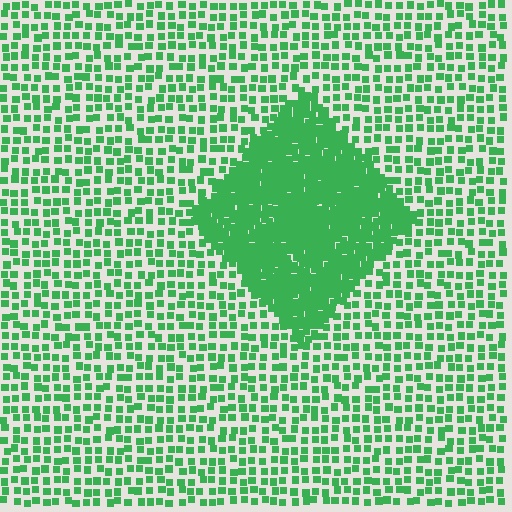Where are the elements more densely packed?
The elements are more densely packed inside the diamond boundary.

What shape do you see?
I see a diamond.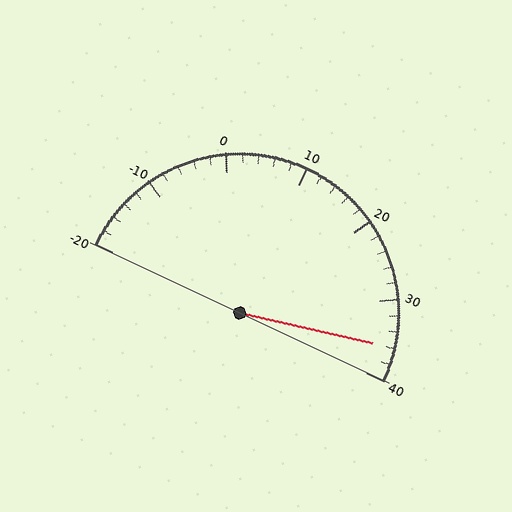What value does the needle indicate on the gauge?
The needle indicates approximately 36.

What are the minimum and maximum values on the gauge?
The gauge ranges from -20 to 40.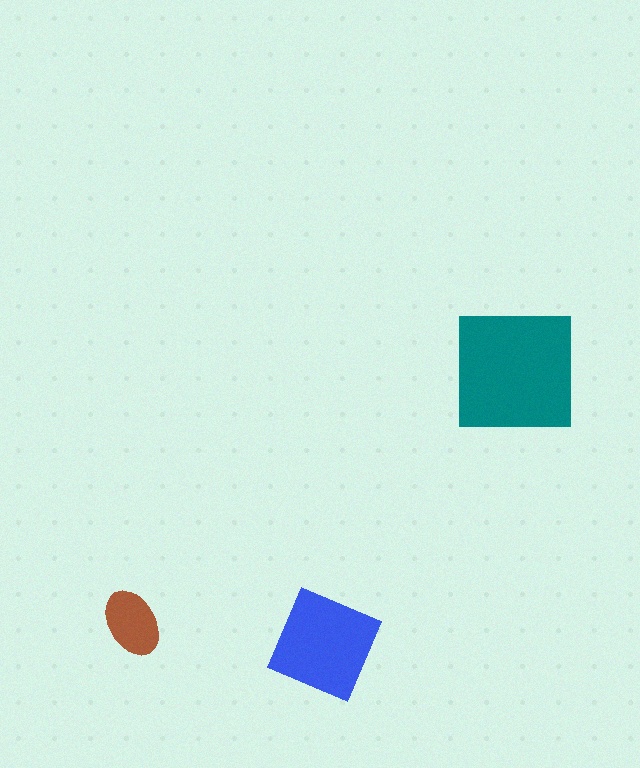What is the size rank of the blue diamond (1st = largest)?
2nd.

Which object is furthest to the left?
The brown ellipse is leftmost.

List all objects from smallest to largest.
The brown ellipse, the blue diamond, the teal square.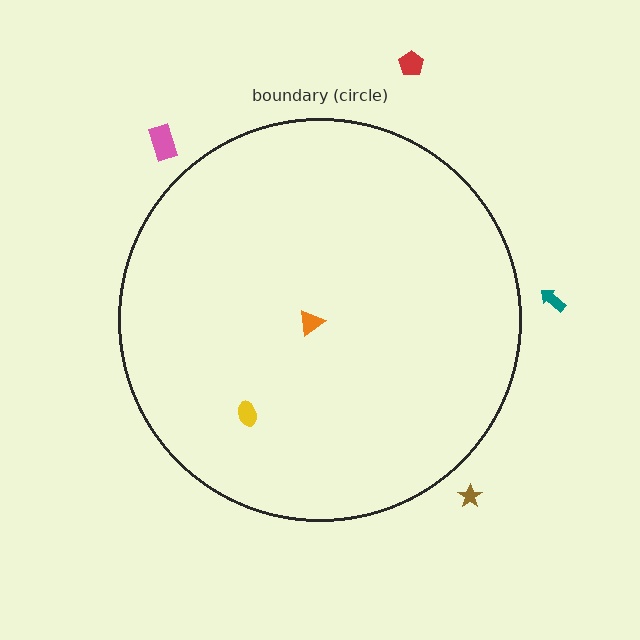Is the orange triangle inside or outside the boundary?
Inside.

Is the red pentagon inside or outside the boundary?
Outside.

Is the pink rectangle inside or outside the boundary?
Outside.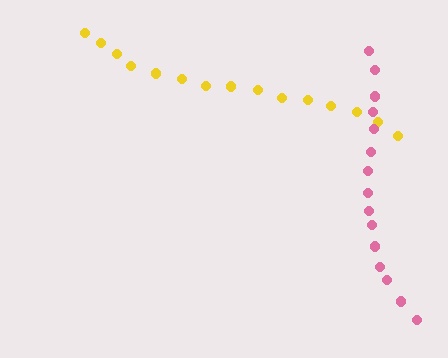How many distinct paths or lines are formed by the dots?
There are 2 distinct paths.